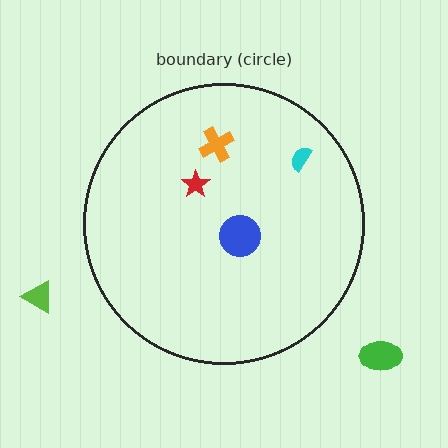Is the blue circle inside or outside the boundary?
Inside.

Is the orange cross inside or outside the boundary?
Inside.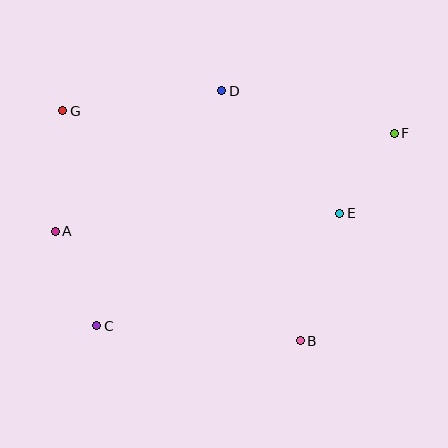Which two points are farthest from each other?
Points C and F are farthest from each other.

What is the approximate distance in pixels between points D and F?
The distance between D and F is approximately 178 pixels.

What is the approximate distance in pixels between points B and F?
The distance between B and F is approximately 228 pixels.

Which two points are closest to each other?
Points E and F are closest to each other.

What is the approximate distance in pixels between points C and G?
The distance between C and G is approximately 218 pixels.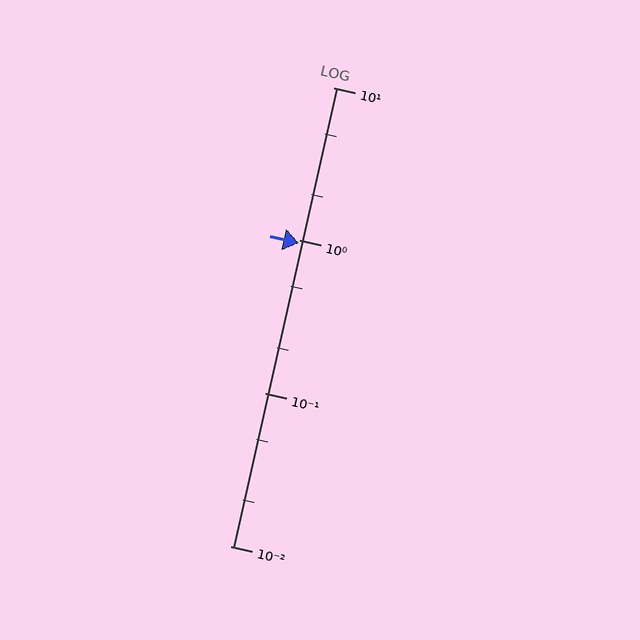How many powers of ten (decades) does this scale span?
The scale spans 3 decades, from 0.01 to 10.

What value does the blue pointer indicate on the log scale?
The pointer indicates approximately 0.96.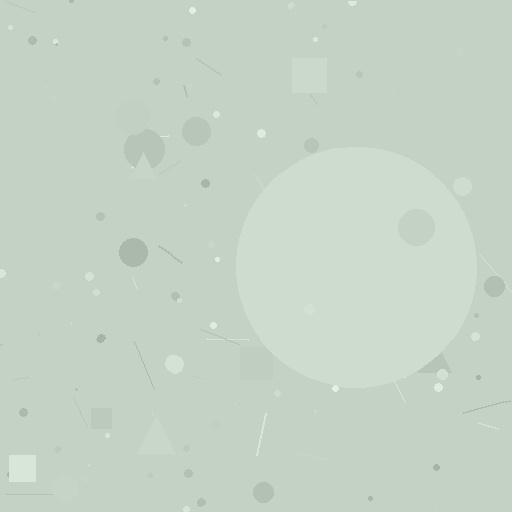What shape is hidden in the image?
A circle is hidden in the image.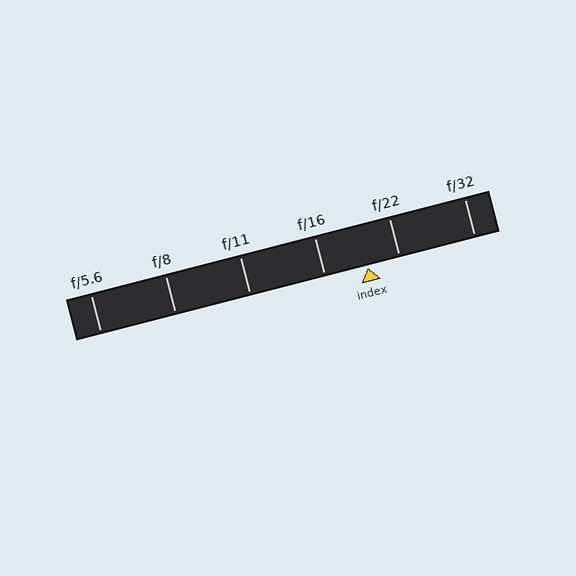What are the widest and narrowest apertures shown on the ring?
The widest aperture shown is f/5.6 and the narrowest is f/32.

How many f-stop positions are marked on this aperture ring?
There are 6 f-stop positions marked.